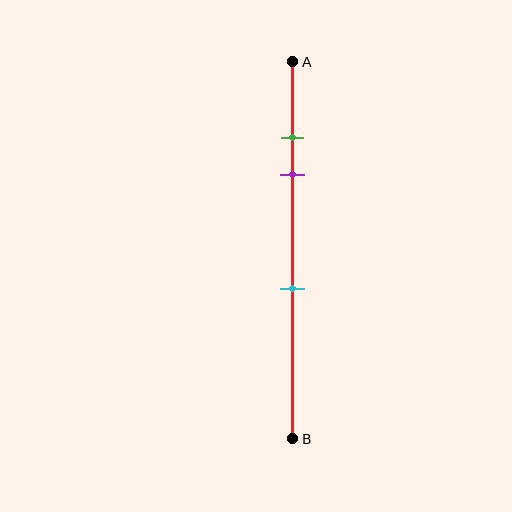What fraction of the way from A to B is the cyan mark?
The cyan mark is approximately 60% (0.6) of the way from A to B.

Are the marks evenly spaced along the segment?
No, the marks are not evenly spaced.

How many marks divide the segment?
There are 3 marks dividing the segment.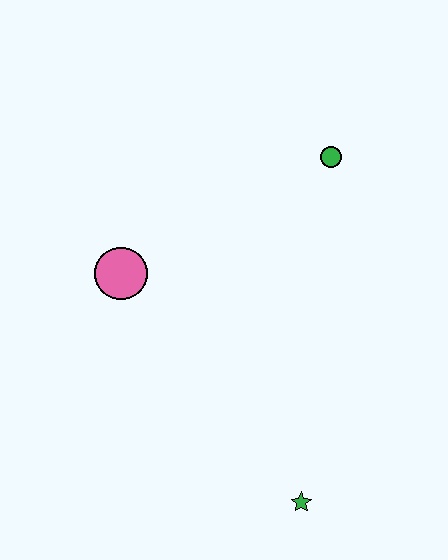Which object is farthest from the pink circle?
The green star is farthest from the pink circle.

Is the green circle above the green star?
Yes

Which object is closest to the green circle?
The pink circle is closest to the green circle.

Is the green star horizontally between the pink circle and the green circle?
Yes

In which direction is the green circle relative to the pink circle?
The green circle is to the right of the pink circle.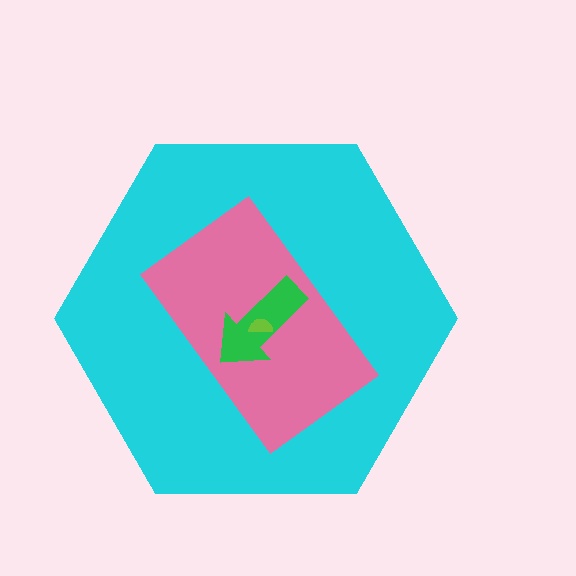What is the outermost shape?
The cyan hexagon.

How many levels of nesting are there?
4.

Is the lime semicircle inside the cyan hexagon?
Yes.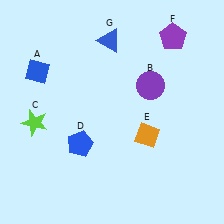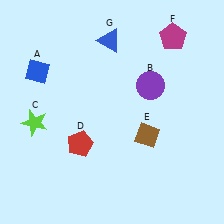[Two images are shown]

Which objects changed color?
D changed from blue to red. E changed from orange to brown. F changed from purple to magenta.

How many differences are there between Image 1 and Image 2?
There are 3 differences between the two images.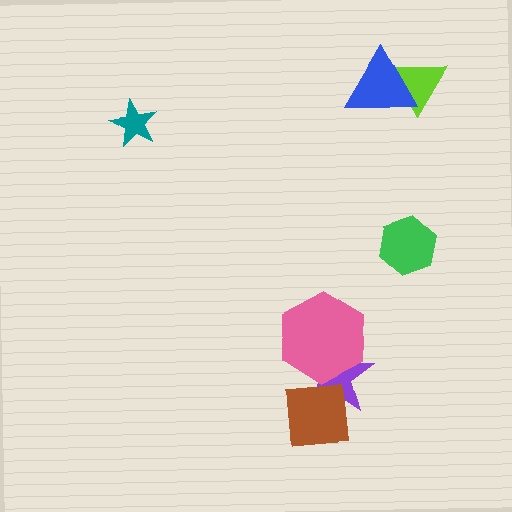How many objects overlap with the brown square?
1 object overlaps with the brown square.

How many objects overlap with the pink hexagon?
1 object overlaps with the pink hexagon.